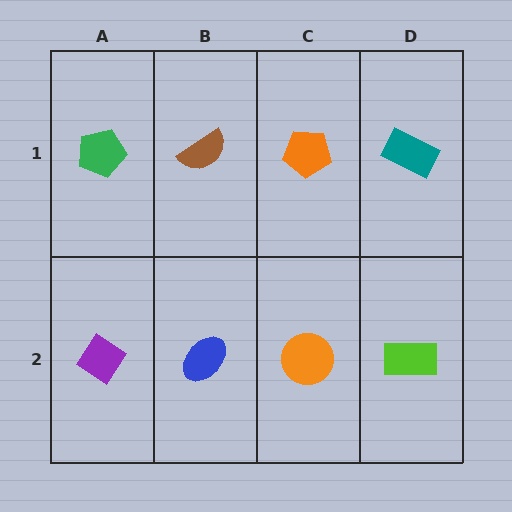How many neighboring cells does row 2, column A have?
2.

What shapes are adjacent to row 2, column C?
An orange pentagon (row 1, column C), a blue ellipse (row 2, column B), a lime rectangle (row 2, column D).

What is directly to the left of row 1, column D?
An orange pentagon.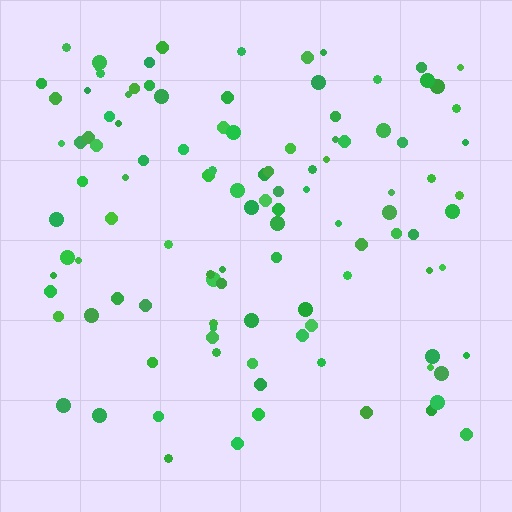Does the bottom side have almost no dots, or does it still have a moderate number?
Still a moderate number, just noticeably fewer than the top.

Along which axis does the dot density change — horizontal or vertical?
Vertical.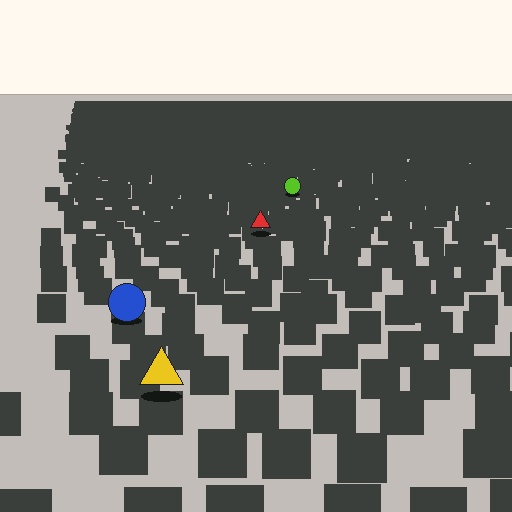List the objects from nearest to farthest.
From nearest to farthest: the yellow triangle, the blue circle, the red triangle, the lime circle.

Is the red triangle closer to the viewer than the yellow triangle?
No. The yellow triangle is closer — you can tell from the texture gradient: the ground texture is coarser near it.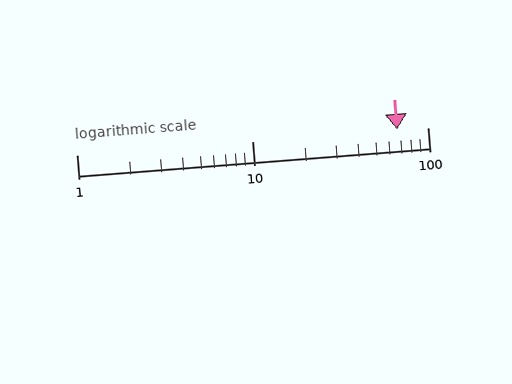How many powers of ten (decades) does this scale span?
The scale spans 2 decades, from 1 to 100.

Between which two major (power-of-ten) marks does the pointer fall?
The pointer is between 10 and 100.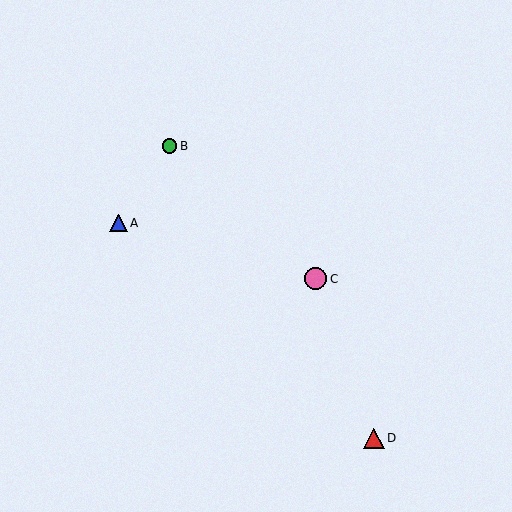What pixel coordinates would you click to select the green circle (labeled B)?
Click at (169, 146) to select the green circle B.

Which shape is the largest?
The pink circle (labeled C) is the largest.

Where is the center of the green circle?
The center of the green circle is at (169, 146).